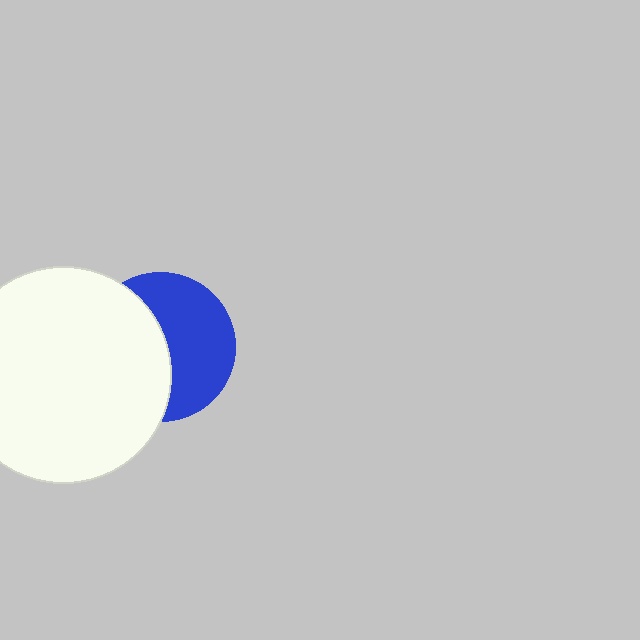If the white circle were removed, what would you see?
You would see the complete blue circle.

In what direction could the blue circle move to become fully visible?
The blue circle could move right. That would shift it out from behind the white circle entirely.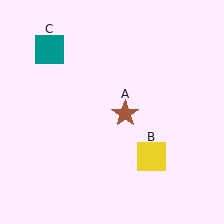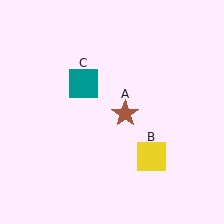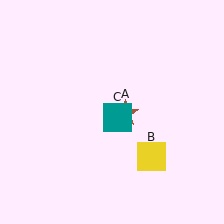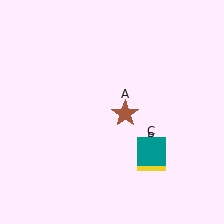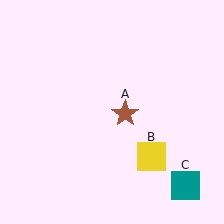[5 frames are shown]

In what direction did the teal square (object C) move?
The teal square (object C) moved down and to the right.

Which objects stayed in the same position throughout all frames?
Brown star (object A) and yellow square (object B) remained stationary.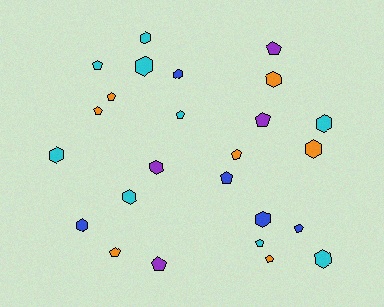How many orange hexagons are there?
There are 2 orange hexagons.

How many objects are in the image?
There are 25 objects.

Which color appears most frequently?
Cyan, with 9 objects.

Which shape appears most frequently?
Pentagon, with 13 objects.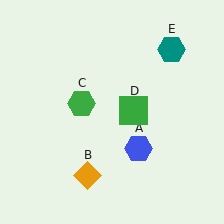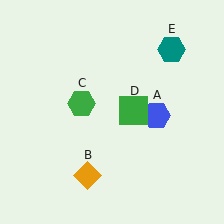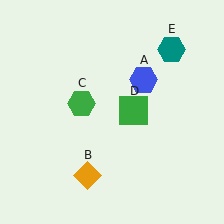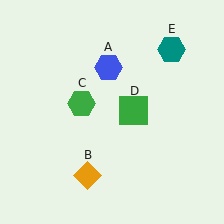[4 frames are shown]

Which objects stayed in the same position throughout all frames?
Orange diamond (object B) and green hexagon (object C) and green square (object D) and teal hexagon (object E) remained stationary.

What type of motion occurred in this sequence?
The blue hexagon (object A) rotated counterclockwise around the center of the scene.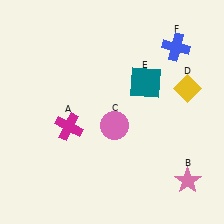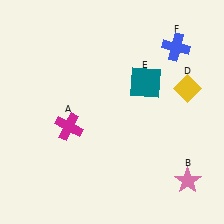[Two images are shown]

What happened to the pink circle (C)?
The pink circle (C) was removed in Image 2. It was in the bottom-right area of Image 1.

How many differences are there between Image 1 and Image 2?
There is 1 difference between the two images.